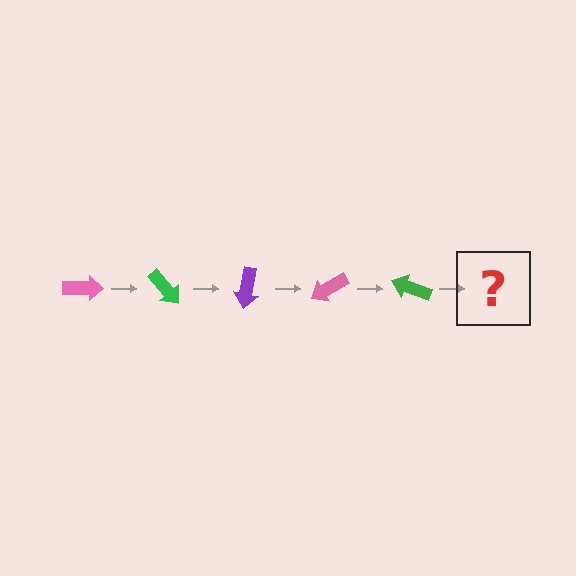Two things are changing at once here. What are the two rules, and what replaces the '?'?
The two rules are that it rotates 50 degrees each step and the color cycles through pink, green, and purple. The '?' should be a purple arrow, rotated 250 degrees from the start.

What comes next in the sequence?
The next element should be a purple arrow, rotated 250 degrees from the start.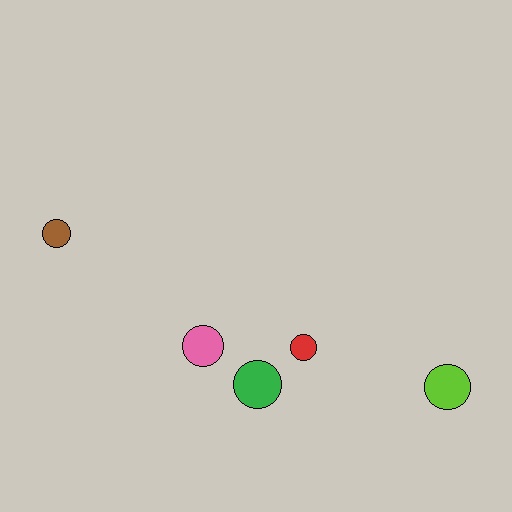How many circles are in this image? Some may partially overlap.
There are 5 circles.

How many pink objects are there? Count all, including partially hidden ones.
There is 1 pink object.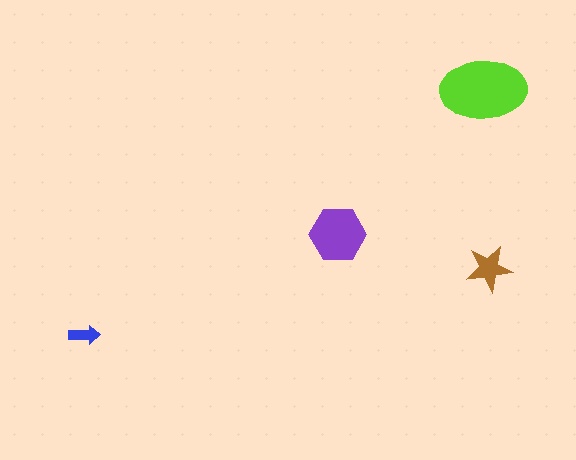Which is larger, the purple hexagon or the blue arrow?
The purple hexagon.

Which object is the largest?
The lime ellipse.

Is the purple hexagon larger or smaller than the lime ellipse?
Smaller.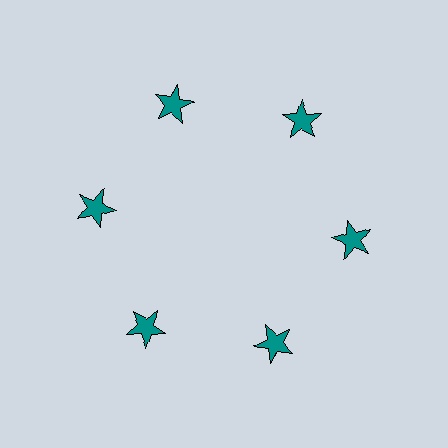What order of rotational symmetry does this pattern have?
This pattern has 6-fold rotational symmetry.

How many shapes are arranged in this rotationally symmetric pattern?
There are 6 shapes, arranged in 6 groups of 1.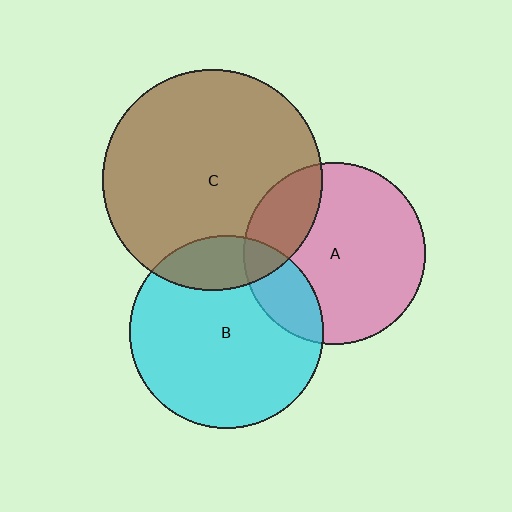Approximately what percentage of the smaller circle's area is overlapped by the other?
Approximately 20%.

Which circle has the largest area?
Circle C (brown).